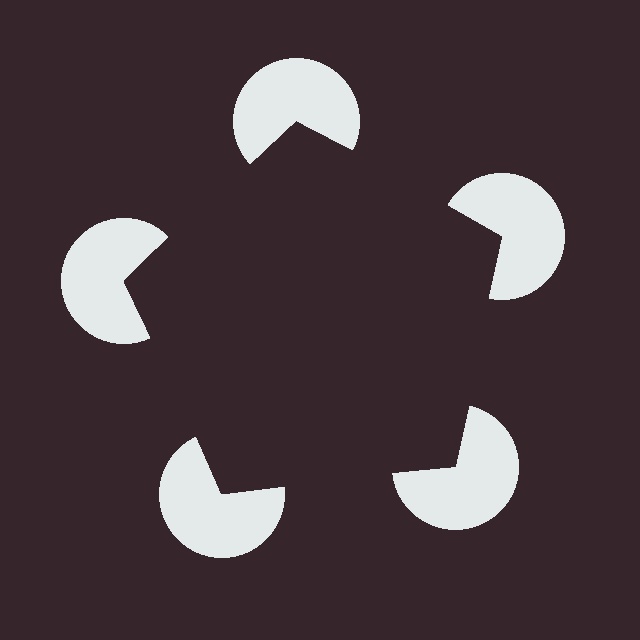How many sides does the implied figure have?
5 sides.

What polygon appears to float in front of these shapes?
An illusory pentagon — its edges are inferred from the aligned wedge cuts in the pac-man discs, not physically drawn.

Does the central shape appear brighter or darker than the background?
It typically appears slightly darker than the background, even though no actual brightness change is drawn.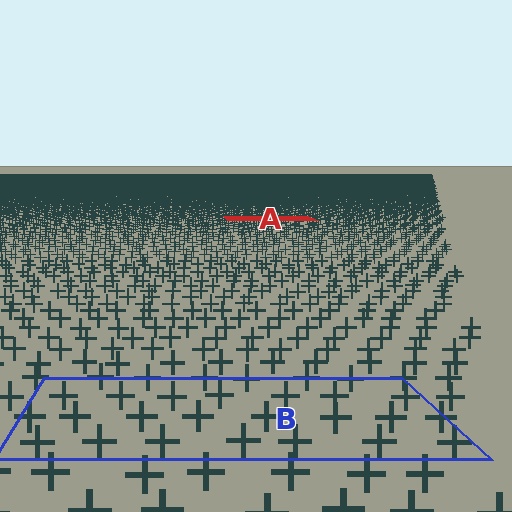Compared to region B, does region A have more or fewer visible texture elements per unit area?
Region A has more texture elements per unit area — they are packed more densely because it is farther away.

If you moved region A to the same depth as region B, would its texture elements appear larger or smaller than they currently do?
They would appear larger. At a closer depth, the same texture elements are projected at a bigger on-screen size.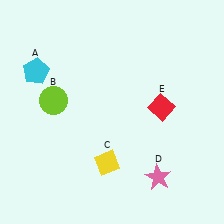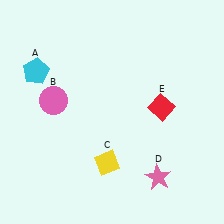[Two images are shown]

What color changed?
The circle (B) changed from lime in Image 1 to pink in Image 2.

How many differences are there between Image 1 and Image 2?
There is 1 difference between the two images.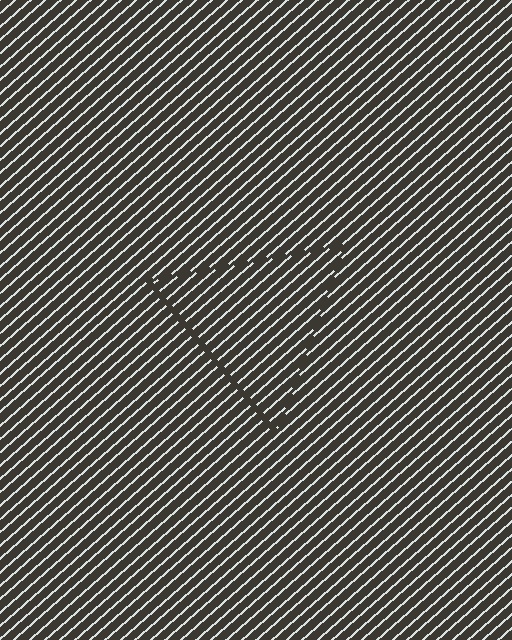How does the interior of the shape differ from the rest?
The interior of the shape contains the same grating, shifted by half a period — the contour is defined by the phase discontinuity where line-ends from the inner and outer gratings abut.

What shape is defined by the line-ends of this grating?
An illusory triangle. The interior of the shape contains the same grating, shifted by half a period — the contour is defined by the phase discontinuity where line-ends from the inner and outer gratings abut.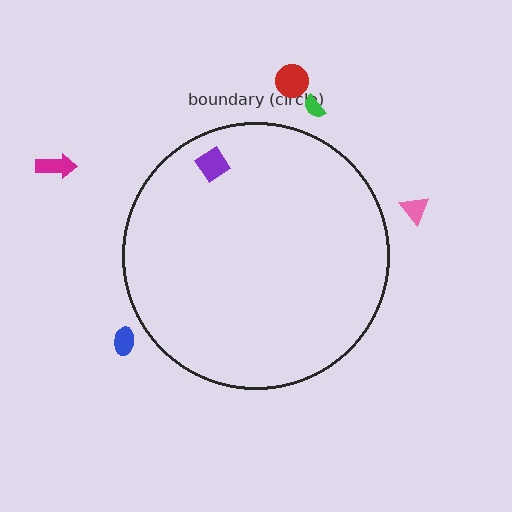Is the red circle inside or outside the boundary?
Outside.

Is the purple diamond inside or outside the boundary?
Inside.